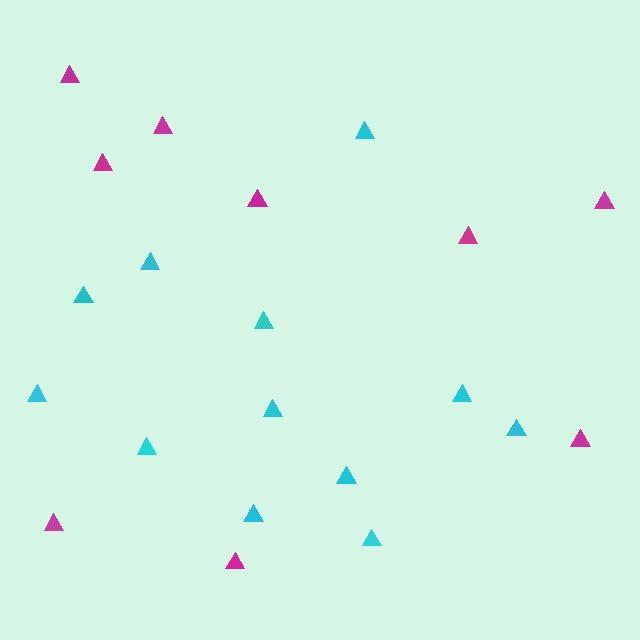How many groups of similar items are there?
There are 2 groups: one group of magenta triangles (9) and one group of cyan triangles (12).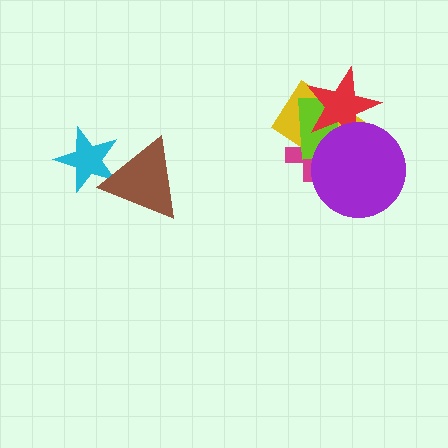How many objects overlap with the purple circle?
4 objects overlap with the purple circle.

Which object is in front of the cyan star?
The brown triangle is in front of the cyan star.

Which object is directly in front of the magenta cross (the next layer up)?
The lime rectangle is directly in front of the magenta cross.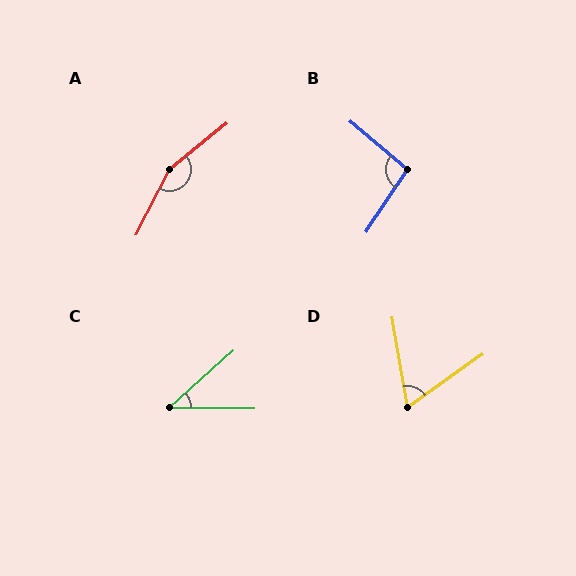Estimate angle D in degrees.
Approximately 64 degrees.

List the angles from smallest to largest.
C (42°), D (64°), B (96°), A (156°).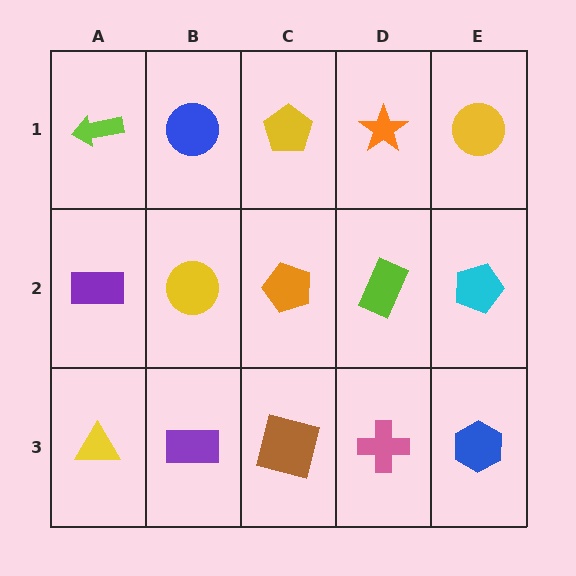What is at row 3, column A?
A yellow triangle.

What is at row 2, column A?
A purple rectangle.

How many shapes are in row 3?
5 shapes.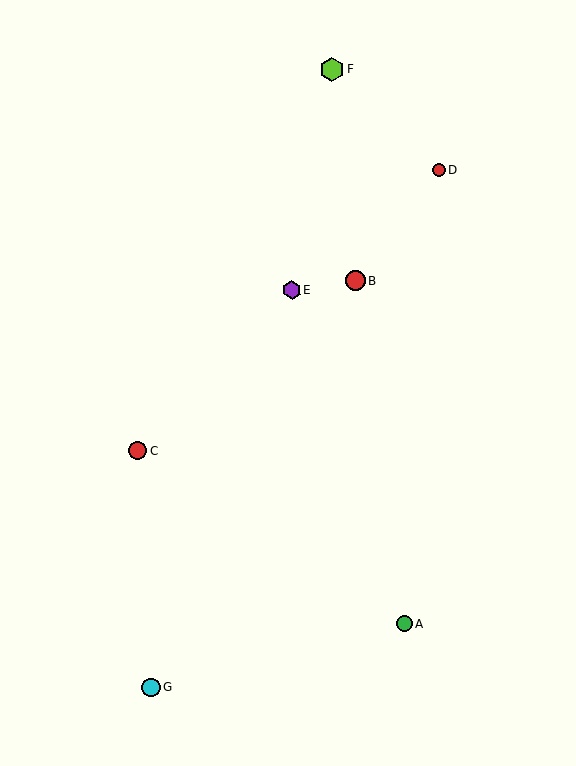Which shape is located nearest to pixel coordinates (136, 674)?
The cyan circle (labeled G) at (151, 687) is nearest to that location.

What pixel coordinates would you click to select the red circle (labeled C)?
Click at (138, 451) to select the red circle C.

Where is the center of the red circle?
The center of the red circle is at (439, 170).